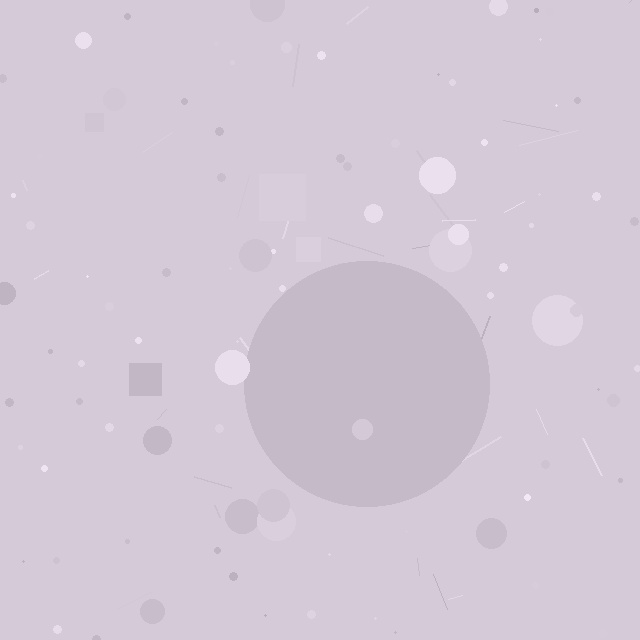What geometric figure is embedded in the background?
A circle is embedded in the background.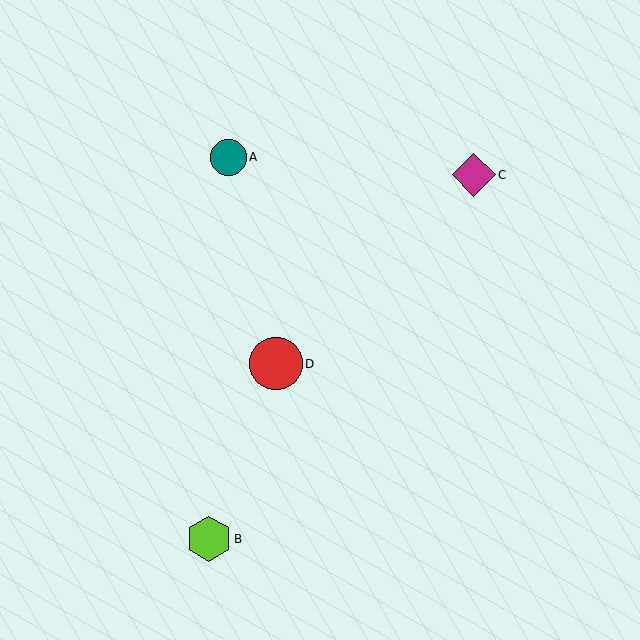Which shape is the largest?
The red circle (labeled D) is the largest.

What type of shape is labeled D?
Shape D is a red circle.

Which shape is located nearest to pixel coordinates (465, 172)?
The magenta diamond (labeled C) at (474, 175) is nearest to that location.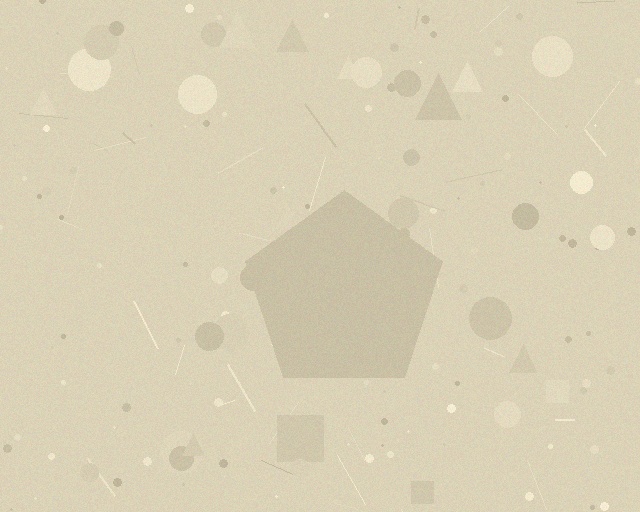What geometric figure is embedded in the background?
A pentagon is embedded in the background.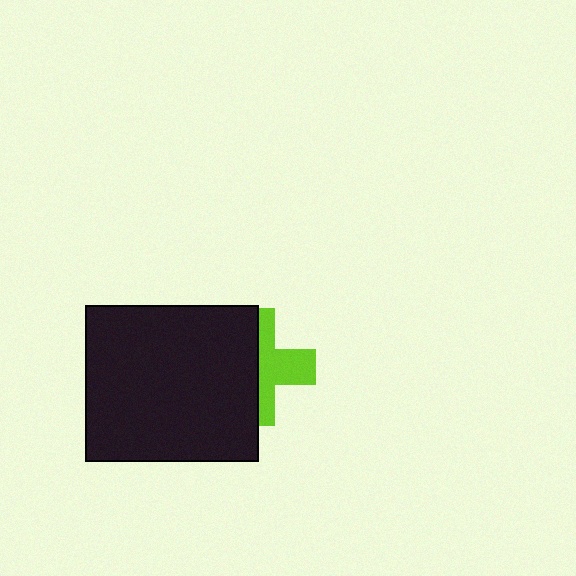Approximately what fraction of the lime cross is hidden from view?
Roughly 53% of the lime cross is hidden behind the black rectangle.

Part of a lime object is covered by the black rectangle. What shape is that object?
It is a cross.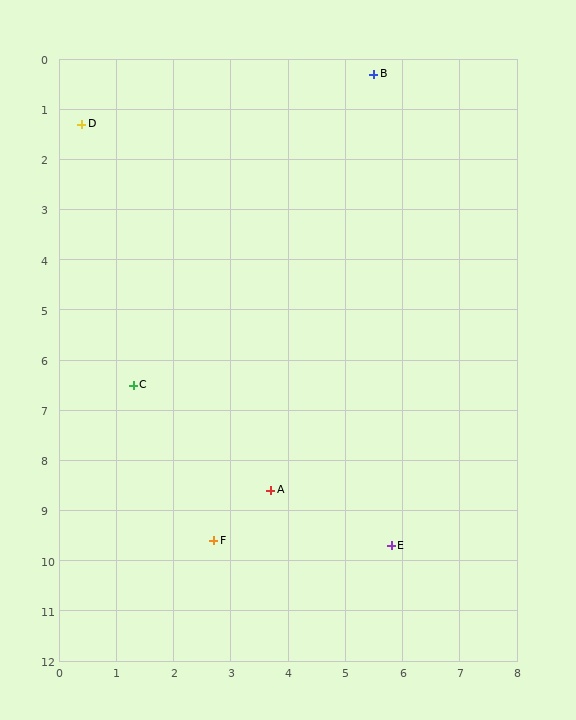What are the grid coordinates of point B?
Point B is at approximately (5.5, 0.3).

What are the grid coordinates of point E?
Point E is at approximately (5.8, 9.7).